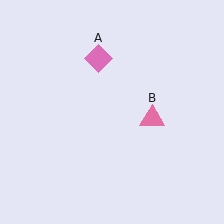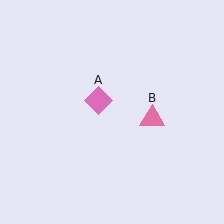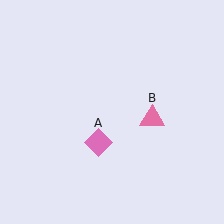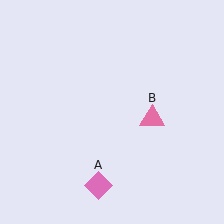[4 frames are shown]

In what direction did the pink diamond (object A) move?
The pink diamond (object A) moved down.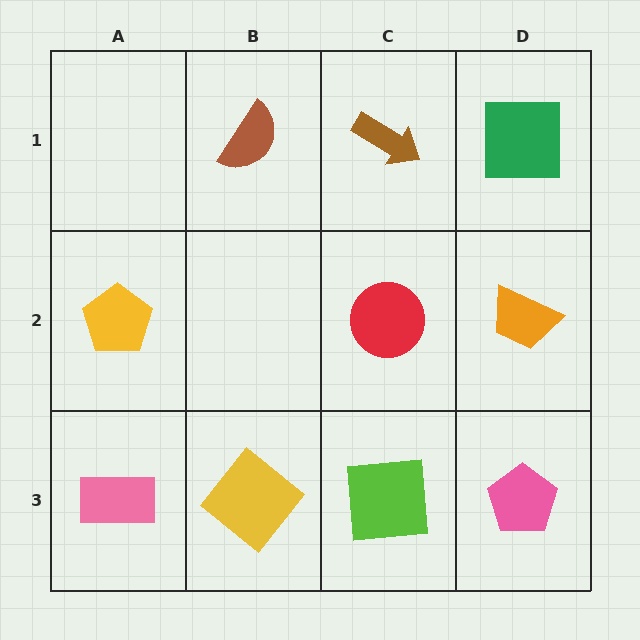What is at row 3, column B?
A yellow diamond.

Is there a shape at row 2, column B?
No, that cell is empty.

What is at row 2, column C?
A red circle.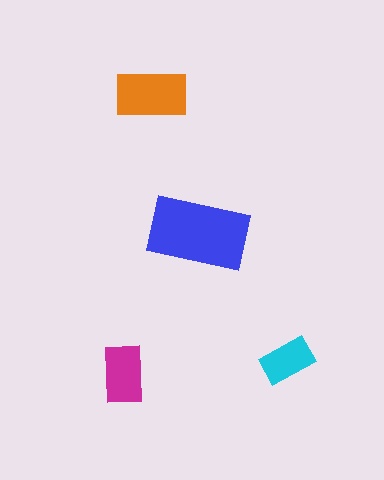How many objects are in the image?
There are 4 objects in the image.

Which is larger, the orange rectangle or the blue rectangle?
The blue one.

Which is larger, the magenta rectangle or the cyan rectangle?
The magenta one.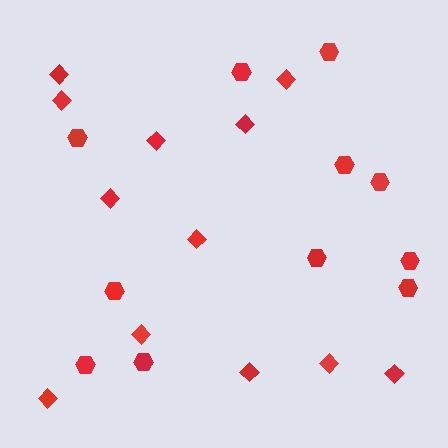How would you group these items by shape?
There are 2 groups: one group of diamonds (12) and one group of hexagons (11).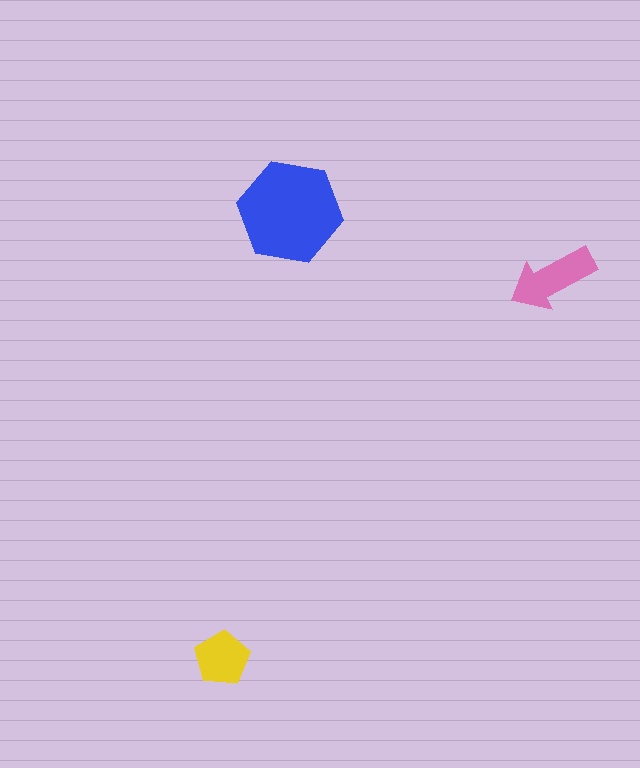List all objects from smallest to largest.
The yellow pentagon, the pink arrow, the blue hexagon.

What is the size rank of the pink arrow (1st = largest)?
2nd.